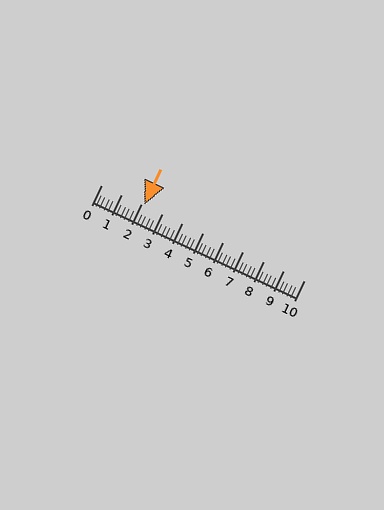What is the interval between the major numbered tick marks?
The major tick marks are spaced 1 units apart.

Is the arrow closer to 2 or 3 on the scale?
The arrow is closer to 2.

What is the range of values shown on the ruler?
The ruler shows values from 0 to 10.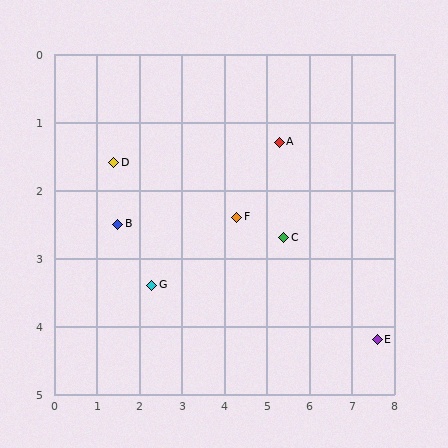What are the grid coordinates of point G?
Point G is at approximately (2.3, 3.4).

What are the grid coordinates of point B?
Point B is at approximately (1.5, 2.5).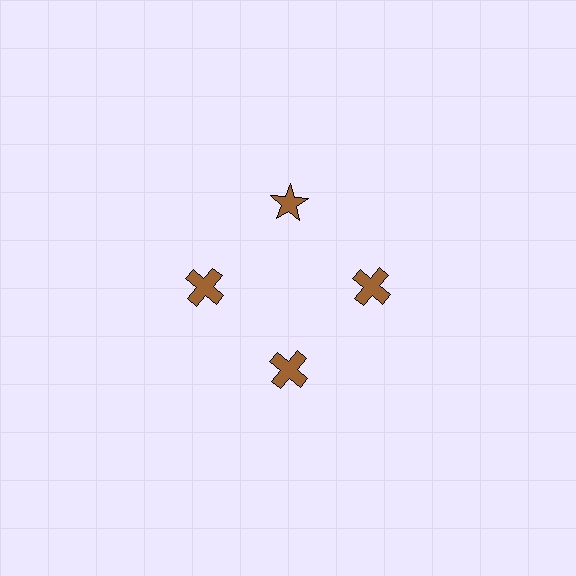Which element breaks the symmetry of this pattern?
The brown star at roughly the 12 o'clock position breaks the symmetry. All other shapes are brown crosses.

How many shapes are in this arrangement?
There are 4 shapes arranged in a ring pattern.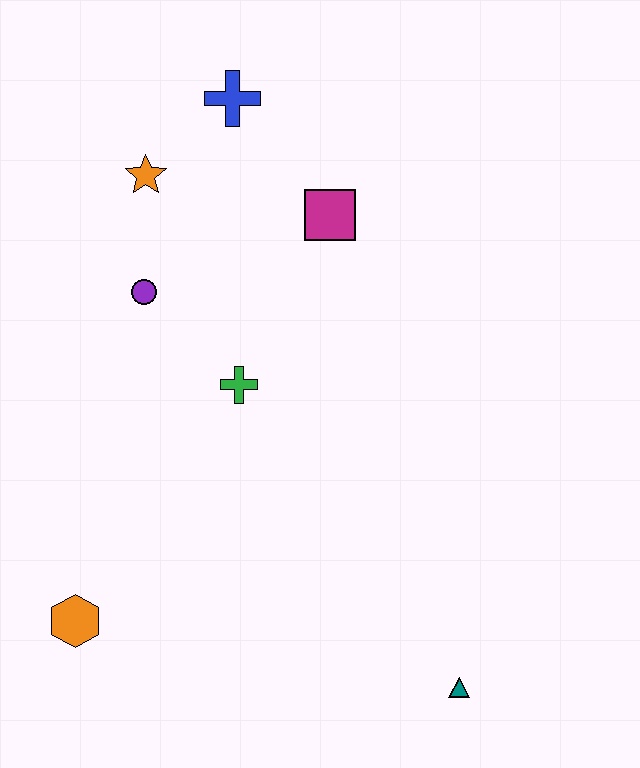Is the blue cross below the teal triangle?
No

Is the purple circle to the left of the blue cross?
Yes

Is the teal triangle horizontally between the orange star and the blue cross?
No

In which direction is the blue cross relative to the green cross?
The blue cross is above the green cross.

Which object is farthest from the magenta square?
The teal triangle is farthest from the magenta square.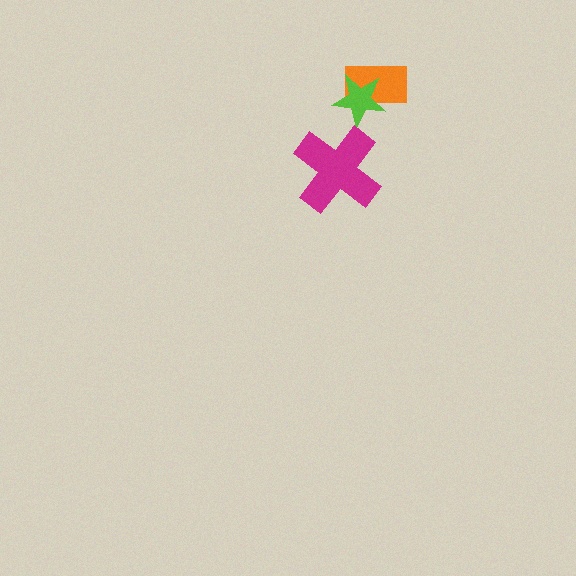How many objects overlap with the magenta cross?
0 objects overlap with the magenta cross.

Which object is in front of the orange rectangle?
The lime star is in front of the orange rectangle.